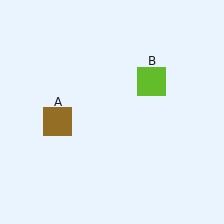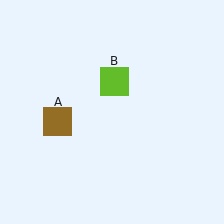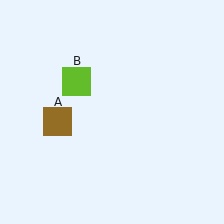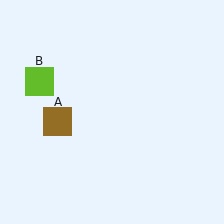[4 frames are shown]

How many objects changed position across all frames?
1 object changed position: lime square (object B).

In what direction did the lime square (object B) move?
The lime square (object B) moved left.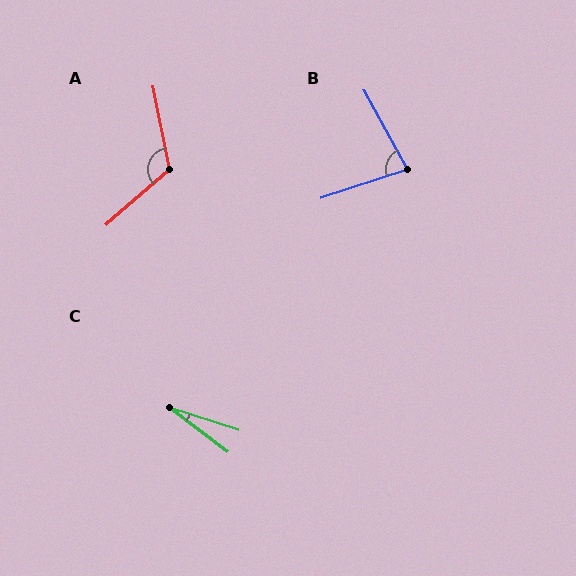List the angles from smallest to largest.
C (19°), B (80°), A (120°).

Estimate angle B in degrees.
Approximately 80 degrees.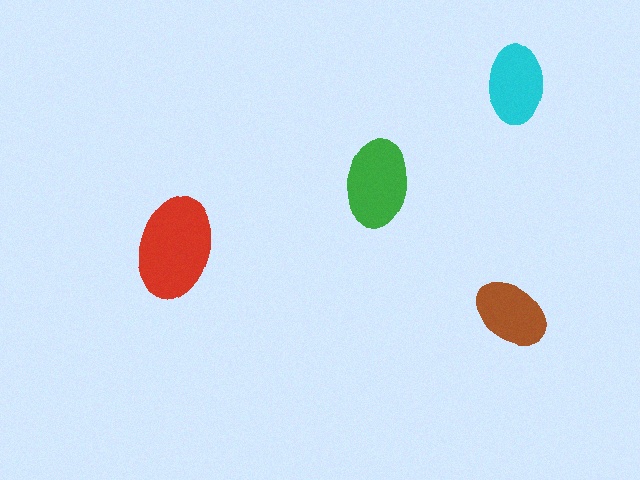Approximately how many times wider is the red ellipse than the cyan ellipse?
About 1.5 times wider.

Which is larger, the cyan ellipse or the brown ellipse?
The cyan one.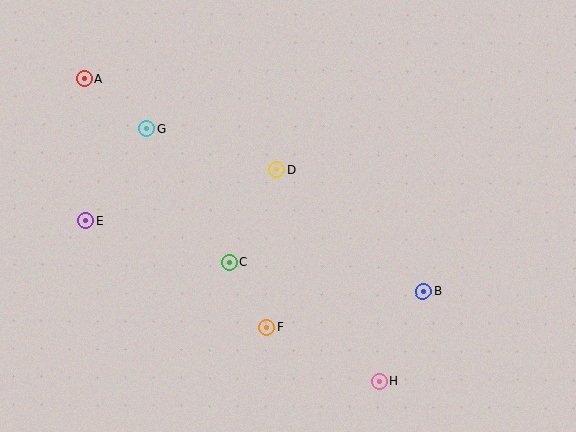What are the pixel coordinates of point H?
Point H is at (379, 381).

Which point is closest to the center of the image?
Point D at (277, 170) is closest to the center.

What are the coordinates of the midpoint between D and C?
The midpoint between D and C is at (253, 216).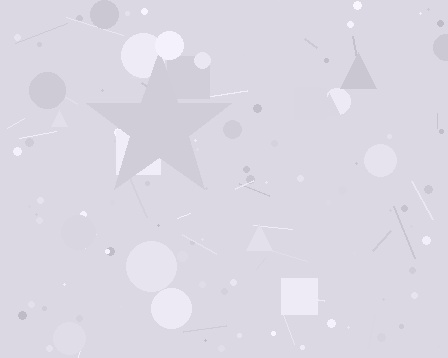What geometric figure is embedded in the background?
A star is embedded in the background.